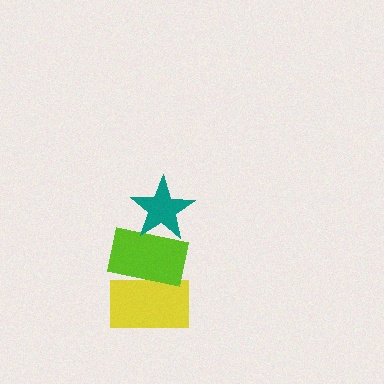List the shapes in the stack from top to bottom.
From top to bottom: the teal star, the lime rectangle, the yellow rectangle.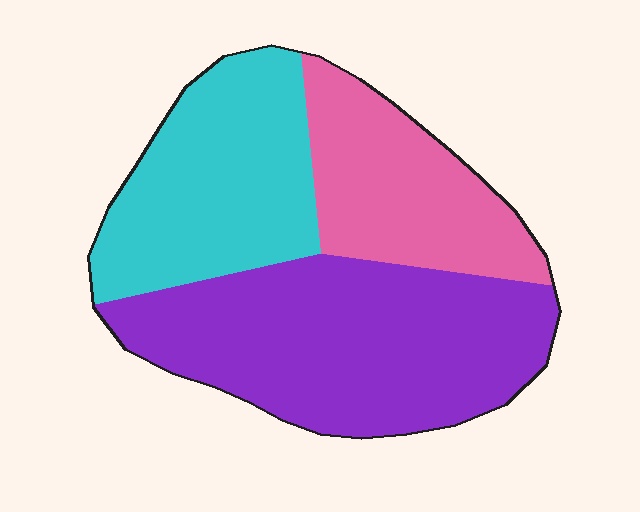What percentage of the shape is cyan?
Cyan takes up about one third (1/3) of the shape.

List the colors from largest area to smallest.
From largest to smallest: purple, cyan, pink.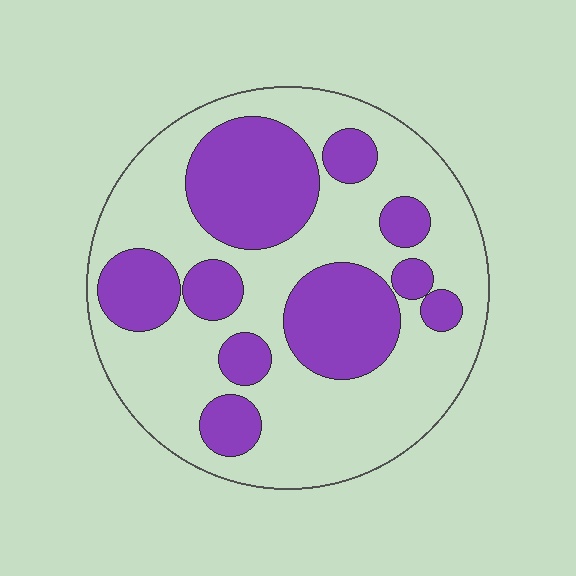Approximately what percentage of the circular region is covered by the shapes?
Approximately 35%.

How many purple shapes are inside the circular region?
10.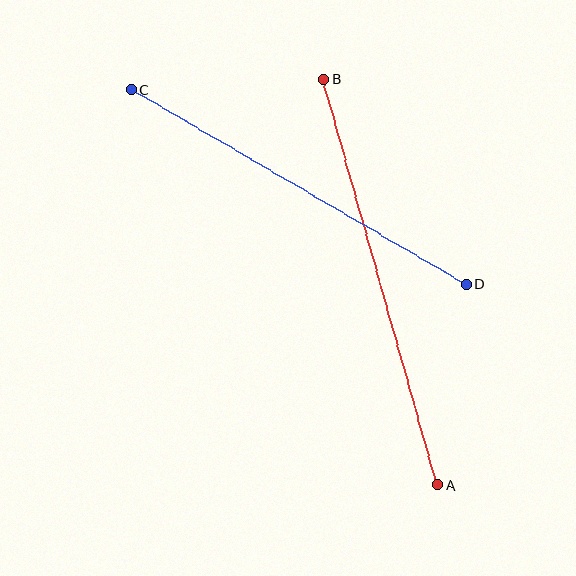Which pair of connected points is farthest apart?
Points A and B are farthest apart.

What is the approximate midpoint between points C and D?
The midpoint is at approximately (299, 187) pixels.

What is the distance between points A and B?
The distance is approximately 421 pixels.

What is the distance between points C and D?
The distance is approximately 388 pixels.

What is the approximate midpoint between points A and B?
The midpoint is at approximately (381, 282) pixels.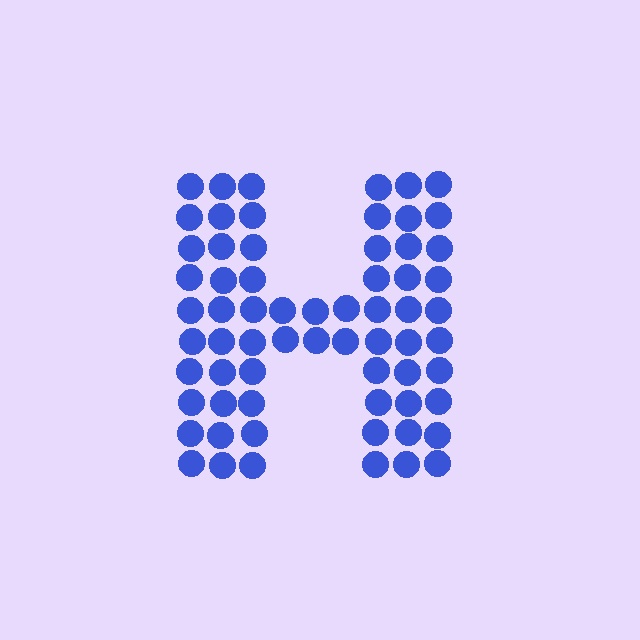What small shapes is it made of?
It is made of small circles.